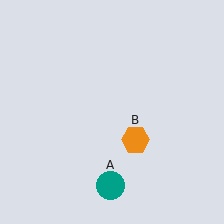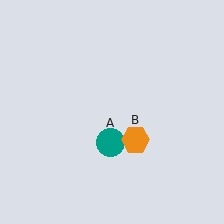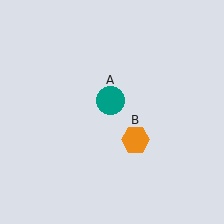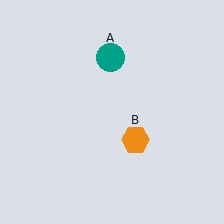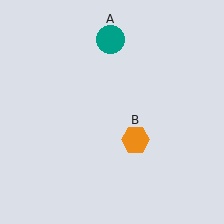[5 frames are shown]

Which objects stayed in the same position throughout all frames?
Orange hexagon (object B) remained stationary.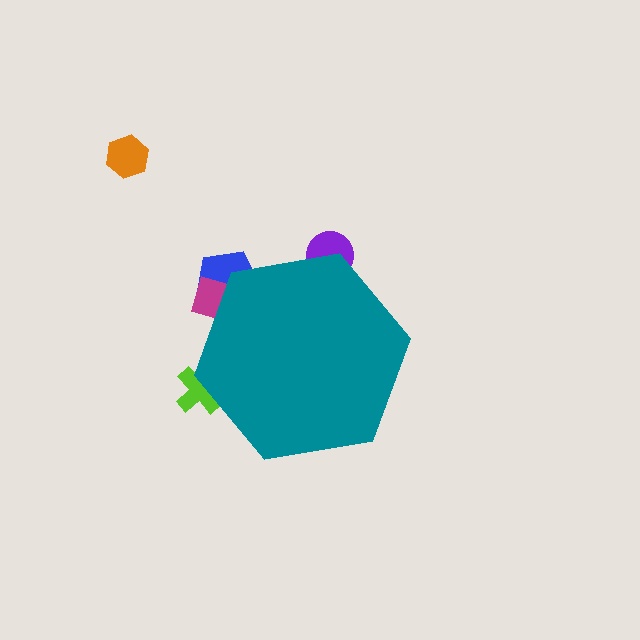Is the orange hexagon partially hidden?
No, the orange hexagon is fully visible.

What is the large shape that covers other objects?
A teal hexagon.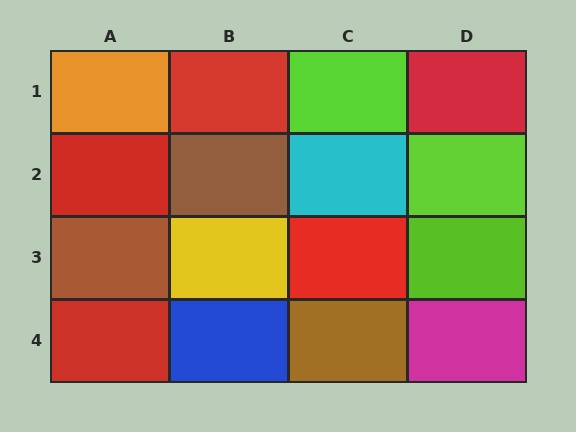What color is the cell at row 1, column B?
Red.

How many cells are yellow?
1 cell is yellow.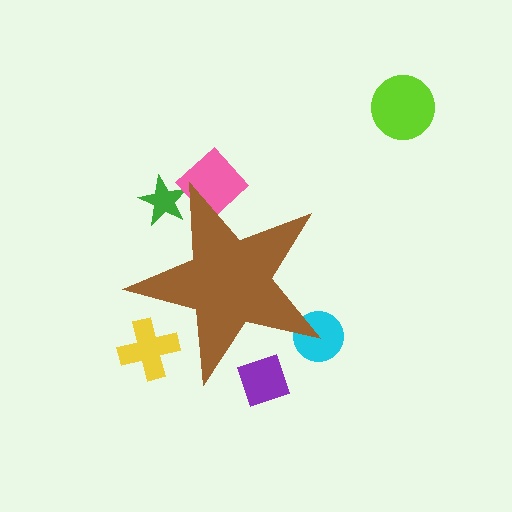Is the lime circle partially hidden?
No, the lime circle is fully visible.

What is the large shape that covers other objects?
A brown star.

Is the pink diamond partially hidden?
Yes, the pink diamond is partially hidden behind the brown star.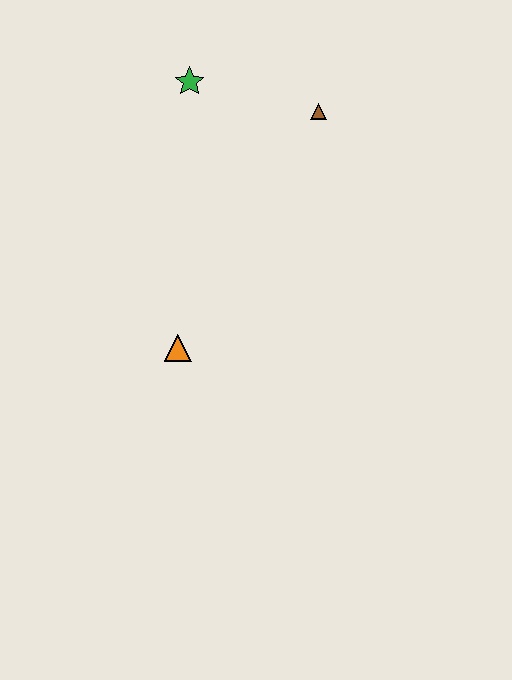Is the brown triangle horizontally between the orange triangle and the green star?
No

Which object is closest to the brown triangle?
The green star is closest to the brown triangle.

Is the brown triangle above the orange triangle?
Yes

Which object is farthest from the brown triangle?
The orange triangle is farthest from the brown triangle.